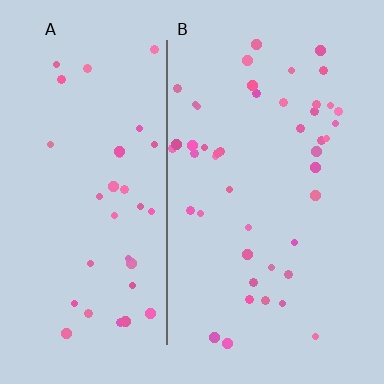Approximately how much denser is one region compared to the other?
Approximately 1.3× — region B over region A.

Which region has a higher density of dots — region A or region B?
B (the right).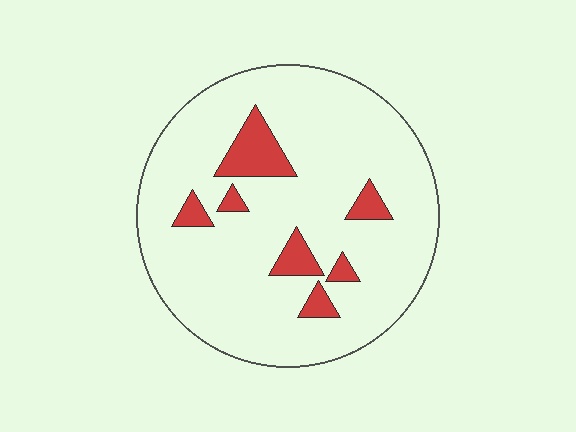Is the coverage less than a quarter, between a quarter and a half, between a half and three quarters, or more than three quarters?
Less than a quarter.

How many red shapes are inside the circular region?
7.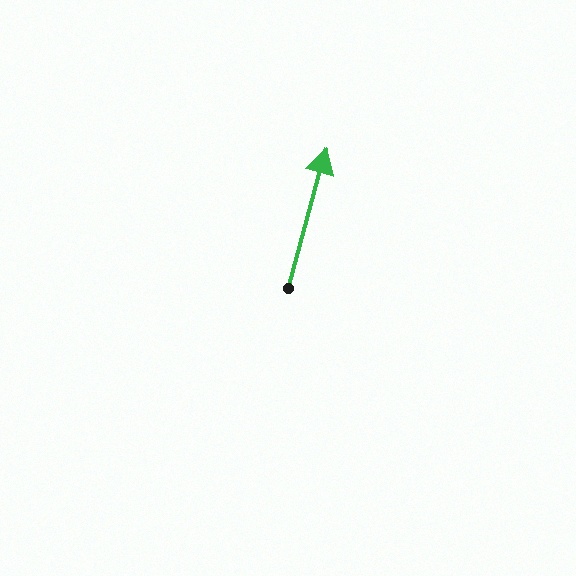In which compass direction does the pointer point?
North.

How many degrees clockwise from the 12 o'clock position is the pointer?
Approximately 15 degrees.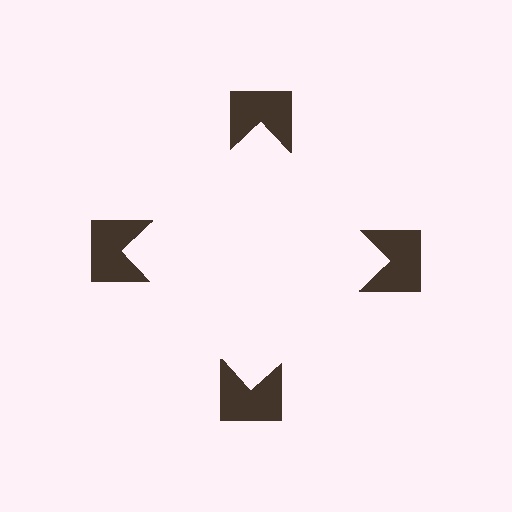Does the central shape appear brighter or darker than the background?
It typically appears slightly brighter than the background, even though no actual brightness change is drawn.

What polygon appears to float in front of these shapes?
An illusory square — its edges are inferred from the aligned wedge cuts in the notched squares, not physically drawn.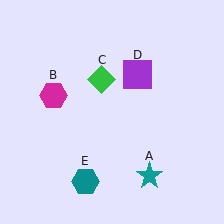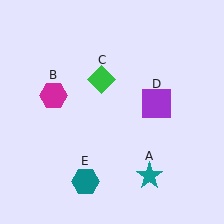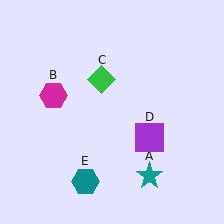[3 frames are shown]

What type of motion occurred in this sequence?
The purple square (object D) rotated clockwise around the center of the scene.